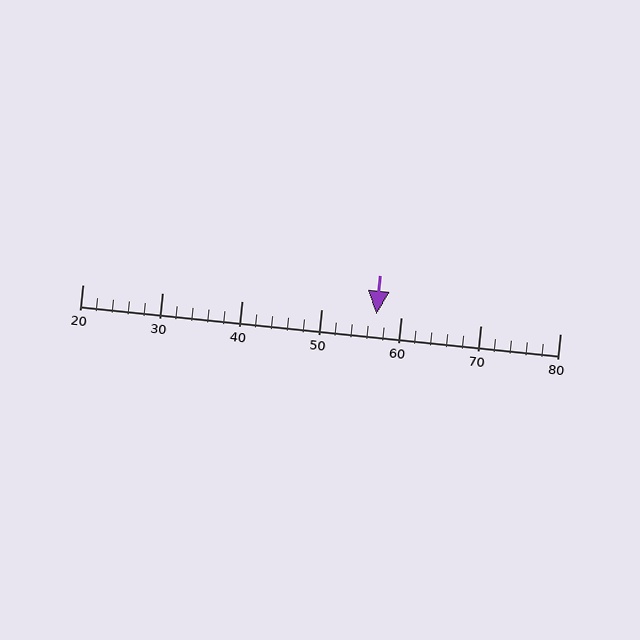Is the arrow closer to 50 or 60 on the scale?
The arrow is closer to 60.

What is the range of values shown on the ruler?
The ruler shows values from 20 to 80.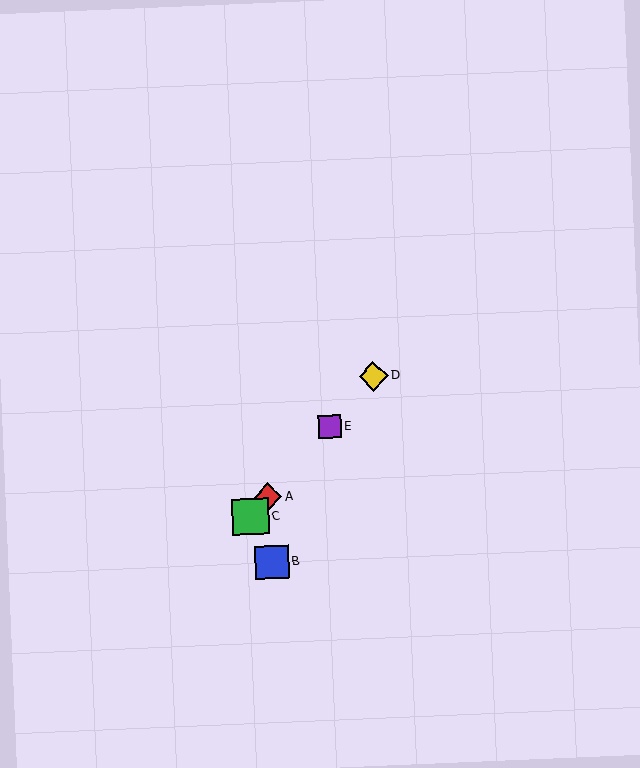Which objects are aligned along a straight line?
Objects A, C, D, E are aligned along a straight line.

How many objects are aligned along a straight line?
4 objects (A, C, D, E) are aligned along a straight line.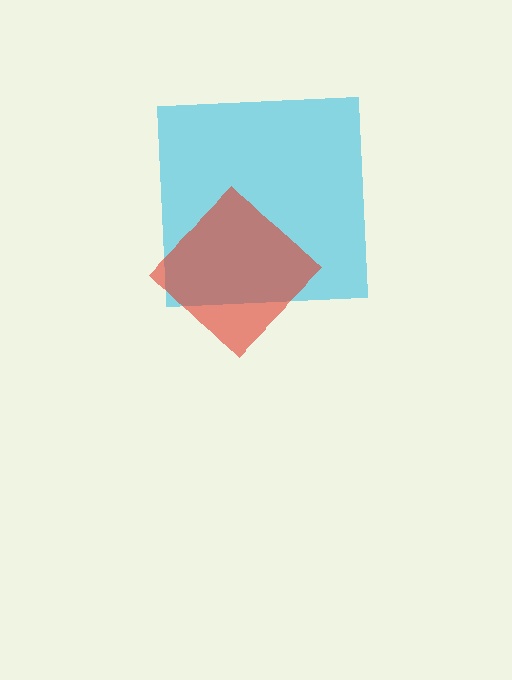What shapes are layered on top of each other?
The layered shapes are: a cyan square, a red diamond.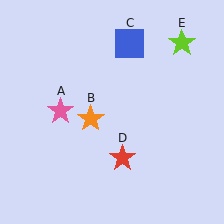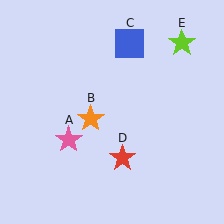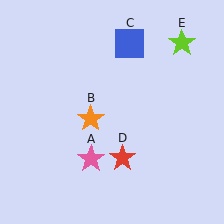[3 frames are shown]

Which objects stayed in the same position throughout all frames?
Orange star (object B) and blue square (object C) and red star (object D) and lime star (object E) remained stationary.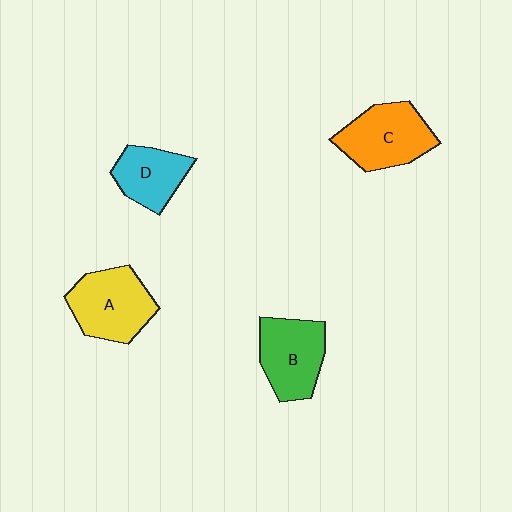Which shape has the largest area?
Shape A (yellow).